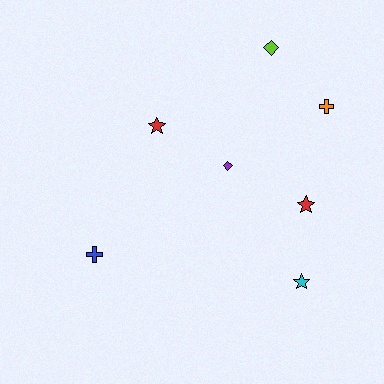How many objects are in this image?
There are 7 objects.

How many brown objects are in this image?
There are no brown objects.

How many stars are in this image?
There are 3 stars.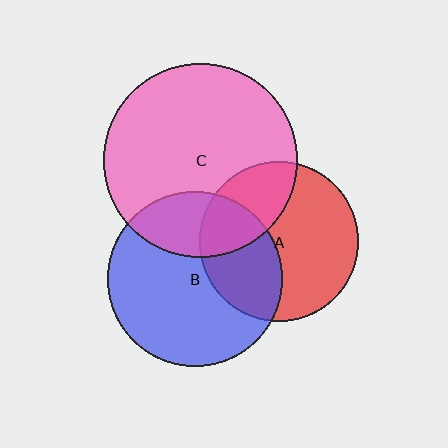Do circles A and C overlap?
Yes.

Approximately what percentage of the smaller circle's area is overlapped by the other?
Approximately 30%.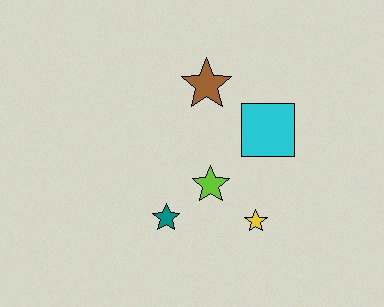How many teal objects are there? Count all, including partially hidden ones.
There is 1 teal object.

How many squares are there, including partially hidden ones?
There is 1 square.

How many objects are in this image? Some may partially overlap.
There are 5 objects.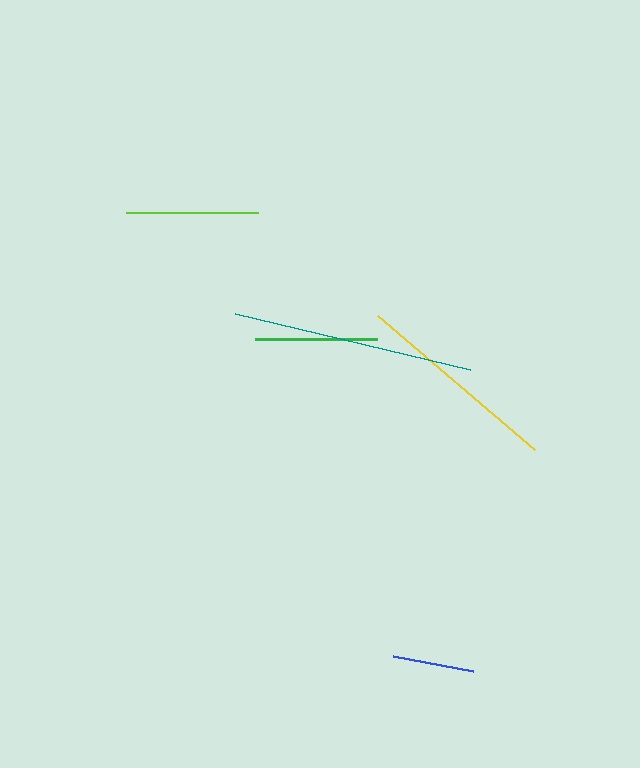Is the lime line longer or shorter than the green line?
The lime line is longer than the green line.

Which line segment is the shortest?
The blue line is the shortest at approximately 81 pixels.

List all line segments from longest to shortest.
From longest to shortest: teal, yellow, lime, green, blue.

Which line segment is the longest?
The teal line is the longest at approximately 241 pixels.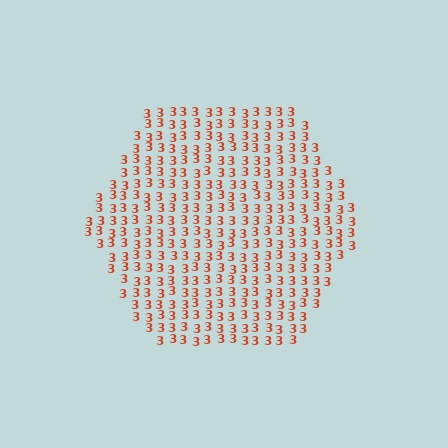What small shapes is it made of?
It is made of small digit 3's.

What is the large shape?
The large shape is a hexagon.